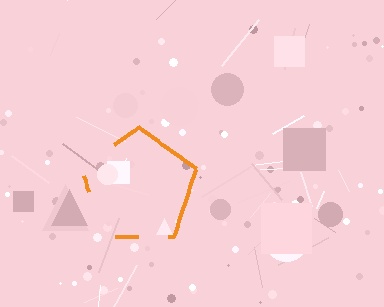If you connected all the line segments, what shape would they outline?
They would outline a pentagon.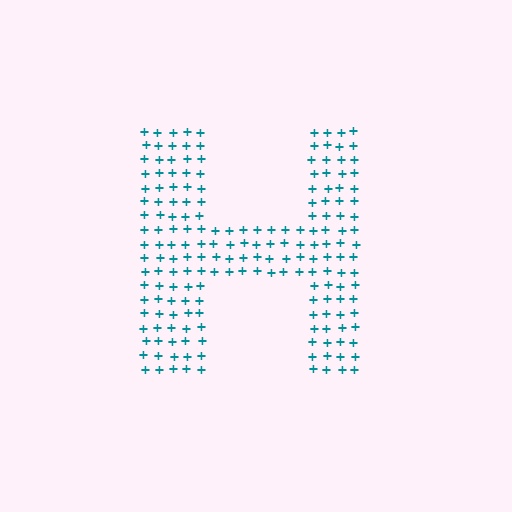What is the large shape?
The large shape is the letter H.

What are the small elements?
The small elements are plus signs.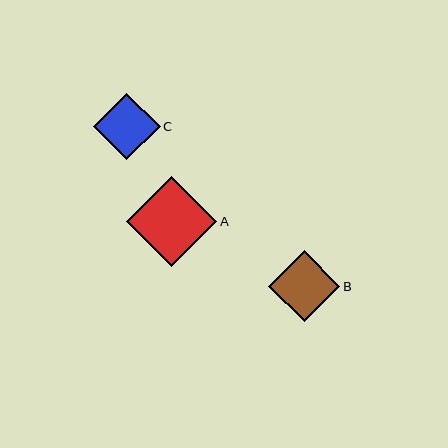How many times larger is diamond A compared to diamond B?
Diamond A is approximately 1.3 times the size of diamond B.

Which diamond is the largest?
Diamond A is the largest with a size of approximately 90 pixels.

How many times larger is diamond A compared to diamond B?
Diamond A is approximately 1.3 times the size of diamond B.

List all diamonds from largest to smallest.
From largest to smallest: A, B, C.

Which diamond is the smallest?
Diamond C is the smallest with a size of approximately 66 pixels.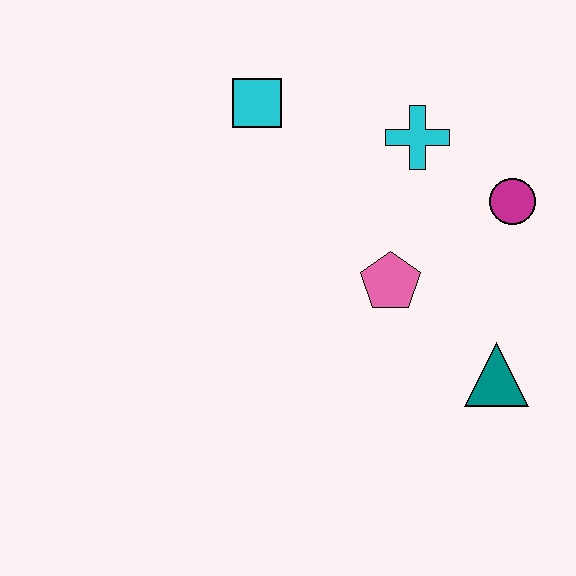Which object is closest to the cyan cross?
The magenta circle is closest to the cyan cross.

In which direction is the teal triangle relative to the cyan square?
The teal triangle is below the cyan square.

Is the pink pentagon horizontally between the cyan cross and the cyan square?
Yes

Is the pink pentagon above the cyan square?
No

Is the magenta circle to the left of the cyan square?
No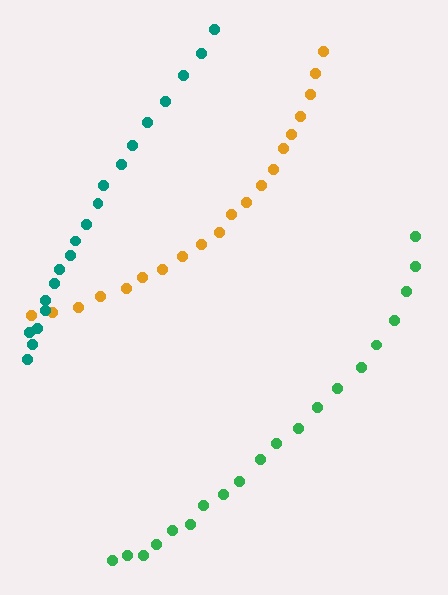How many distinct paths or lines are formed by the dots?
There are 3 distinct paths.